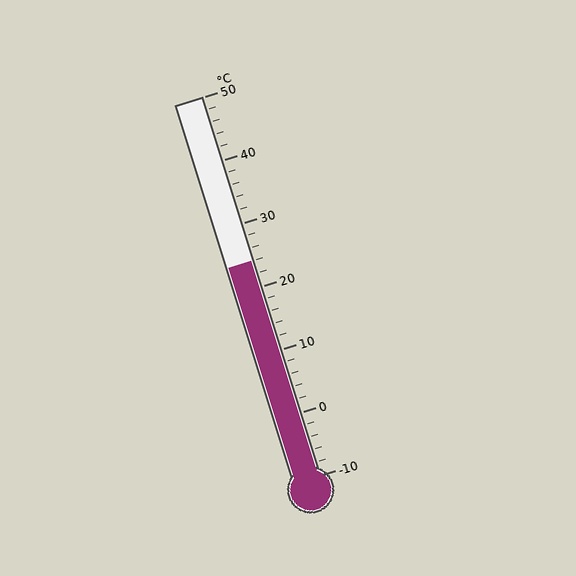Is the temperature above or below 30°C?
The temperature is below 30°C.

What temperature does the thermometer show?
The thermometer shows approximately 24°C.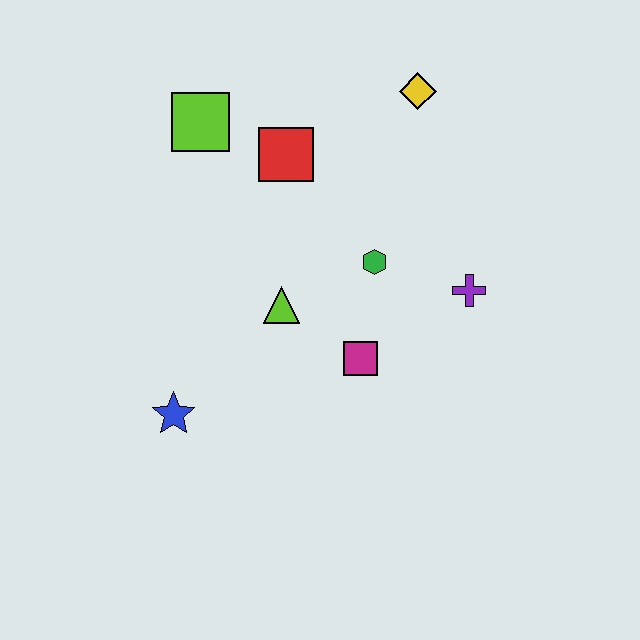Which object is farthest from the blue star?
The yellow diamond is farthest from the blue star.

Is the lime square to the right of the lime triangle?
No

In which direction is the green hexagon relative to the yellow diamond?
The green hexagon is below the yellow diamond.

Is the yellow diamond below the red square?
No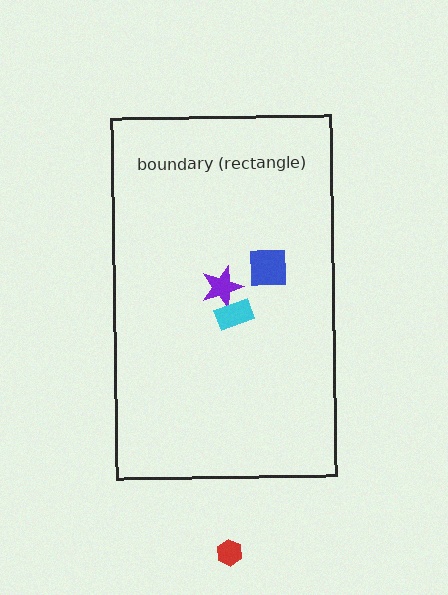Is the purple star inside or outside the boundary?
Inside.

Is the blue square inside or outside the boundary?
Inside.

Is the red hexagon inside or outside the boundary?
Outside.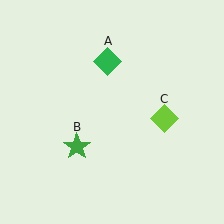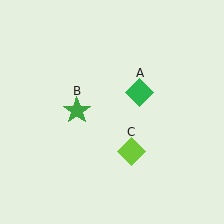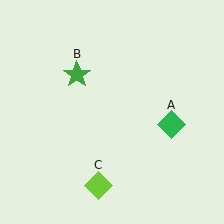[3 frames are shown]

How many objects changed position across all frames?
3 objects changed position: green diamond (object A), green star (object B), lime diamond (object C).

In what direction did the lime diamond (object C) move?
The lime diamond (object C) moved down and to the left.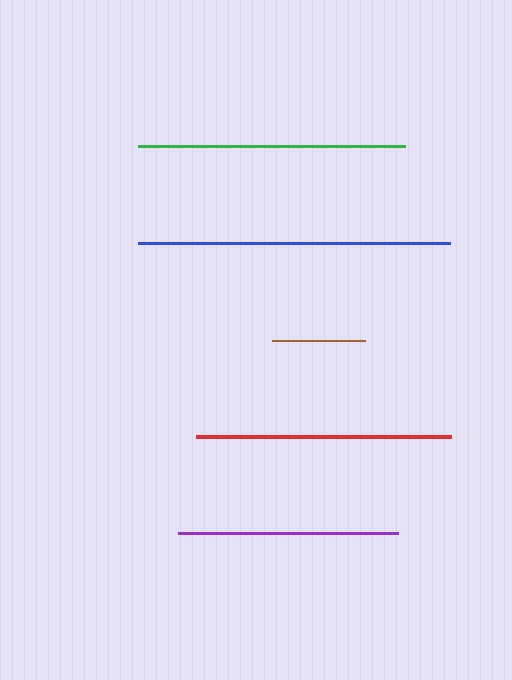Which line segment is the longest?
The blue line is the longest at approximately 312 pixels.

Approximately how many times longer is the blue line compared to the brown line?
The blue line is approximately 3.4 times the length of the brown line.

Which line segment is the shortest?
The brown line is the shortest at approximately 93 pixels.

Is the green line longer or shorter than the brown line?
The green line is longer than the brown line.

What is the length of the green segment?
The green segment is approximately 268 pixels long.